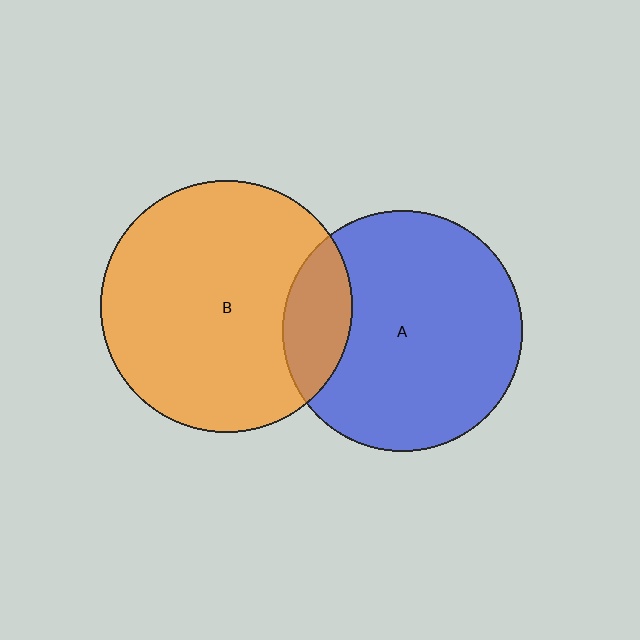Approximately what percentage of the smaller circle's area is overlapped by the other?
Approximately 20%.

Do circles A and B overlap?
Yes.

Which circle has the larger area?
Circle B (orange).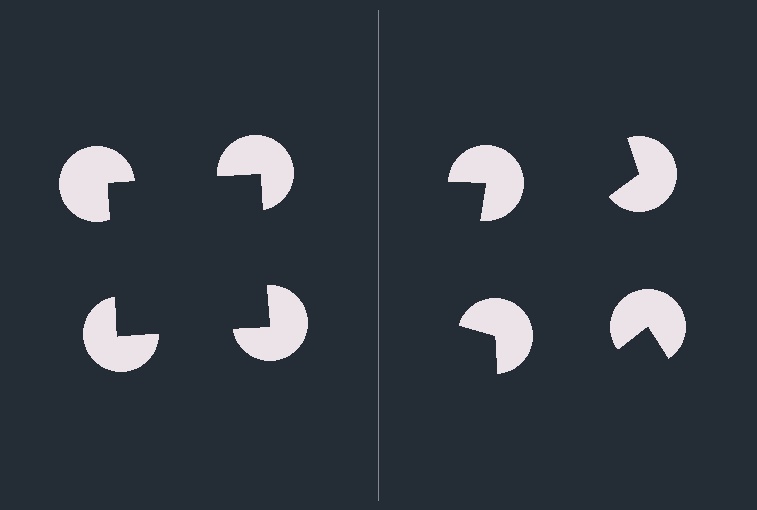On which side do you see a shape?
An illusory square appears on the left side. On the right side the wedge cuts are rotated, so no coherent shape forms.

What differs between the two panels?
The pac-man discs are positioned identically on both sides; only the wedge orientations differ. On the left they align to a square; on the right they are misaligned.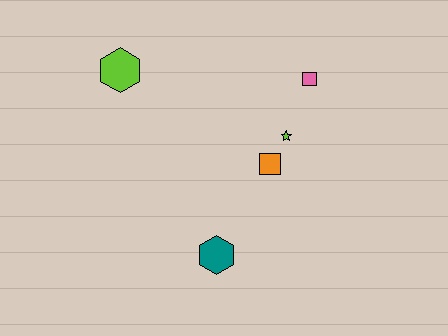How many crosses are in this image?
There are no crosses.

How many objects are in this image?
There are 5 objects.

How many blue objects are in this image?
There are no blue objects.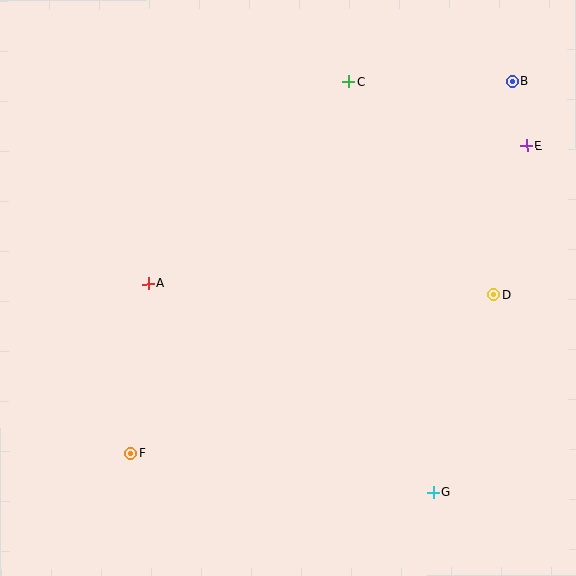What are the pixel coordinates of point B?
Point B is at (512, 82).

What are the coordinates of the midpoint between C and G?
The midpoint between C and G is at (391, 287).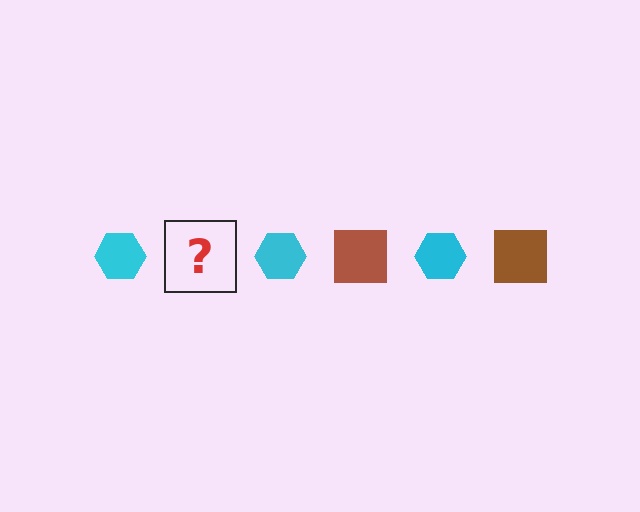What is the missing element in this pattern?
The missing element is a brown square.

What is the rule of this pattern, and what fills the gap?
The rule is that the pattern alternates between cyan hexagon and brown square. The gap should be filled with a brown square.